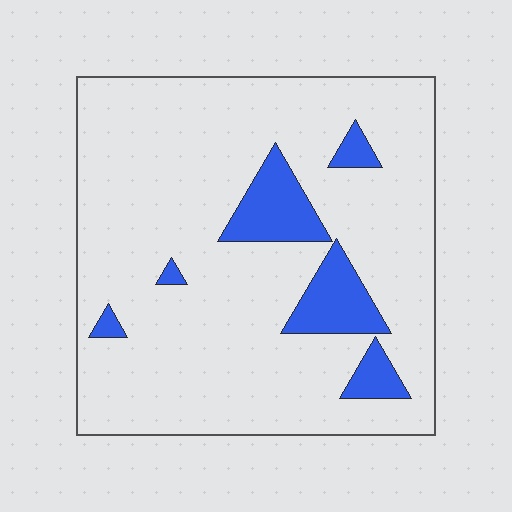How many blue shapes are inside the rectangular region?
6.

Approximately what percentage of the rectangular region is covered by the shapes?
Approximately 10%.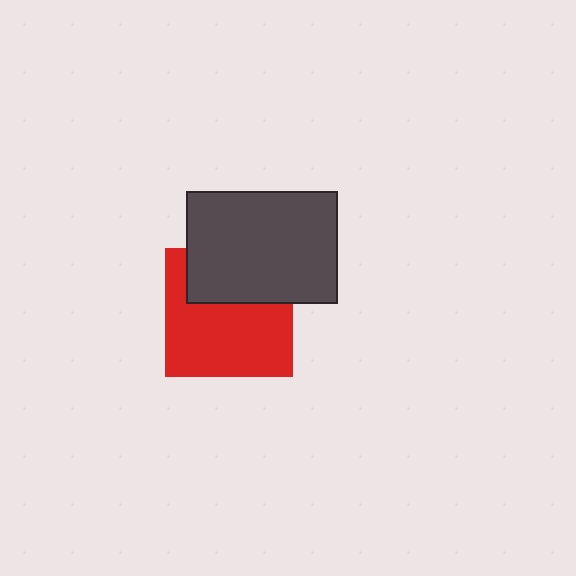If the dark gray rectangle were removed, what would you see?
You would see the complete red square.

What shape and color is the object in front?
The object in front is a dark gray rectangle.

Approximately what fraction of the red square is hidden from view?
Roughly 36% of the red square is hidden behind the dark gray rectangle.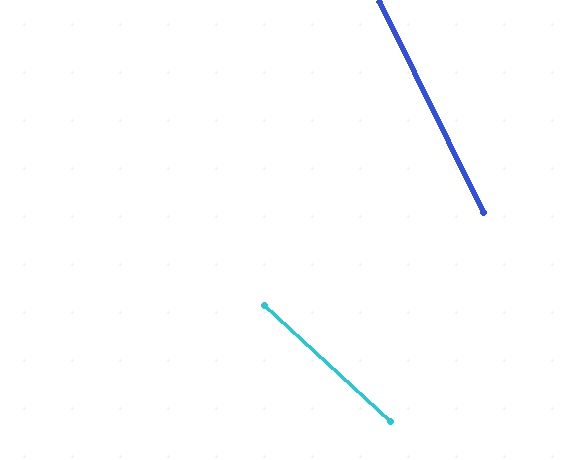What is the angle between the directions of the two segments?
Approximately 21 degrees.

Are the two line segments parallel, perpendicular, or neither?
Neither parallel nor perpendicular — they differ by about 21°.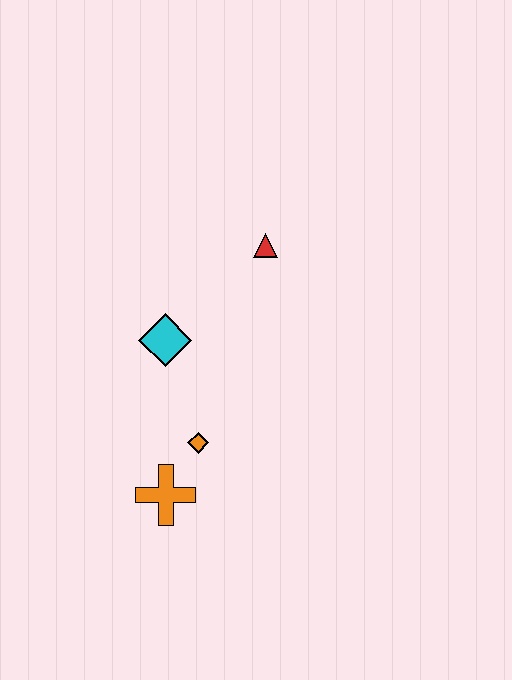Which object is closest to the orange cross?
The orange diamond is closest to the orange cross.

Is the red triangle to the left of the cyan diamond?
No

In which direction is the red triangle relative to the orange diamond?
The red triangle is above the orange diamond.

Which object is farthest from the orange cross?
The red triangle is farthest from the orange cross.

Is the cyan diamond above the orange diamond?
Yes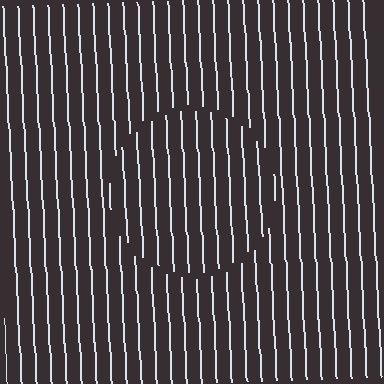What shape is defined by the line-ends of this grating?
An illusory circle. The interior of the shape contains the same grating, shifted by half a period — the contour is defined by the phase discontinuity where line-ends from the inner and outer gratings abut.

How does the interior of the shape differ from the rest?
The interior of the shape contains the same grating, shifted by half a period — the contour is defined by the phase discontinuity where line-ends from the inner and outer gratings abut.